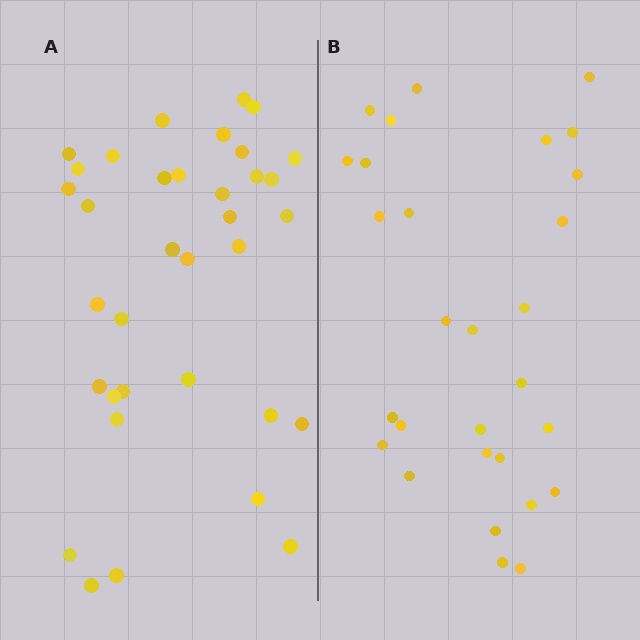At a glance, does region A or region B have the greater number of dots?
Region A (the left region) has more dots.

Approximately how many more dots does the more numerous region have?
Region A has about 6 more dots than region B.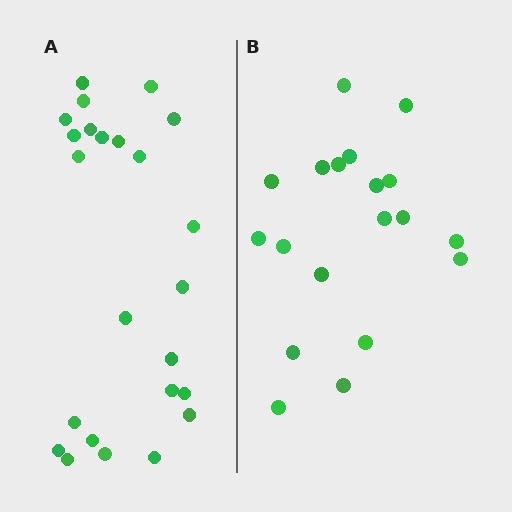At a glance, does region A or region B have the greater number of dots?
Region A (the left region) has more dots.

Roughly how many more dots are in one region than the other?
Region A has about 5 more dots than region B.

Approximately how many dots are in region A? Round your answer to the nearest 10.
About 20 dots. (The exact count is 24, which rounds to 20.)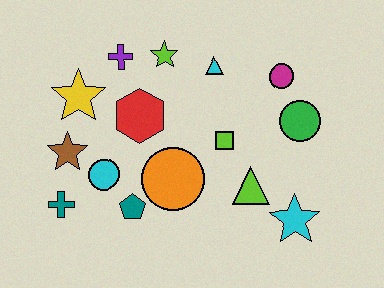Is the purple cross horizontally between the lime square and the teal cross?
Yes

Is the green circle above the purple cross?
No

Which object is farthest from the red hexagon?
The cyan star is farthest from the red hexagon.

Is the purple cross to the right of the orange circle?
No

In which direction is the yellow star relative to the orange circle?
The yellow star is to the left of the orange circle.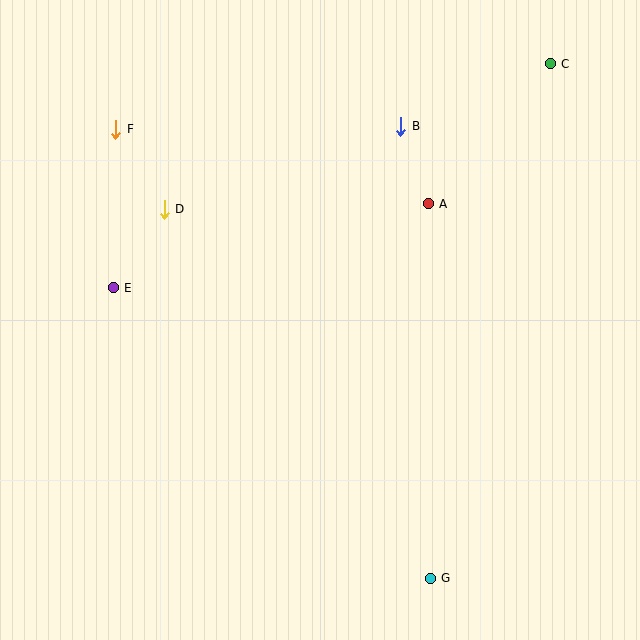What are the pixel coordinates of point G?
Point G is at (430, 578).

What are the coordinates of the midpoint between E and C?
The midpoint between E and C is at (332, 176).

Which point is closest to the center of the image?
Point A at (428, 204) is closest to the center.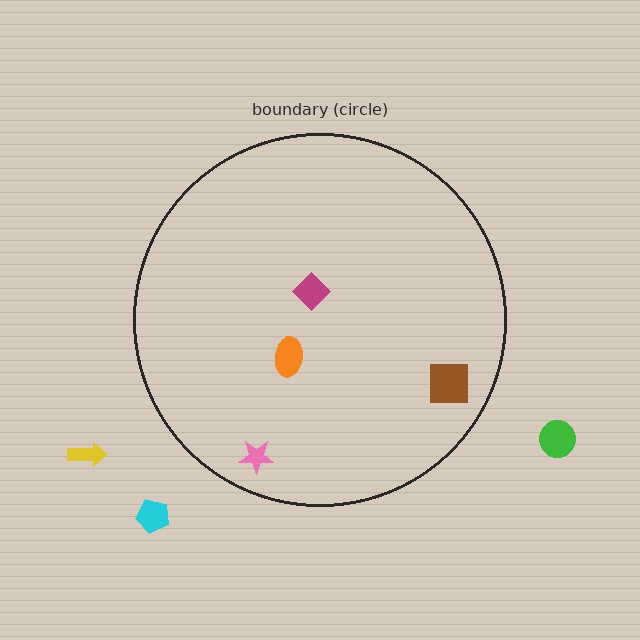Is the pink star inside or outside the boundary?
Inside.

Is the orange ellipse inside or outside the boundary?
Inside.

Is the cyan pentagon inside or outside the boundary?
Outside.